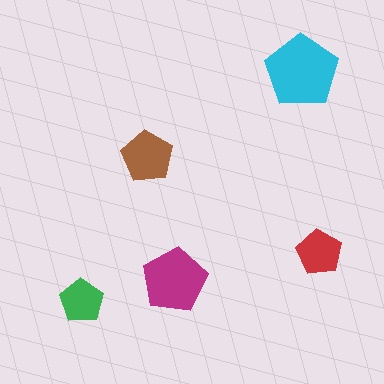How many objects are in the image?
There are 5 objects in the image.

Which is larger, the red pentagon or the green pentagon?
The red one.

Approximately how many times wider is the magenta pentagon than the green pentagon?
About 1.5 times wider.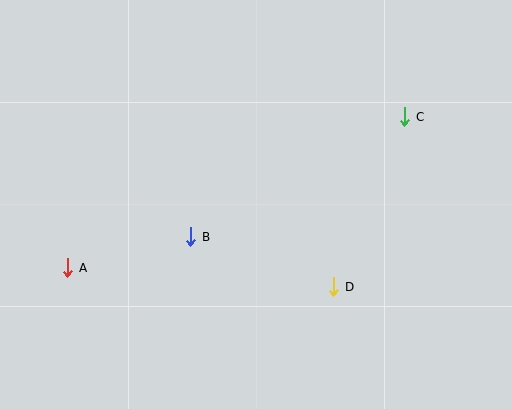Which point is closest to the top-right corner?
Point C is closest to the top-right corner.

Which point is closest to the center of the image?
Point B at (191, 237) is closest to the center.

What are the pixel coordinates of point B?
Point B is at (191, 237).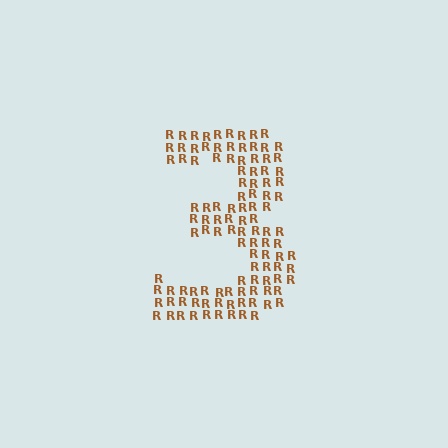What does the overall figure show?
The overall figure shows the digit 3.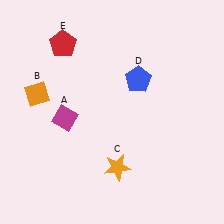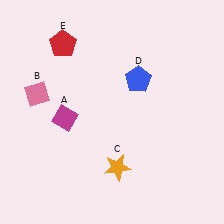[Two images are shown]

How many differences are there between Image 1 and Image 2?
There is 1 difference between the two images.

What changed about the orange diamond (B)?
In Image 1, B is orange. In Image 2, it changed to pink.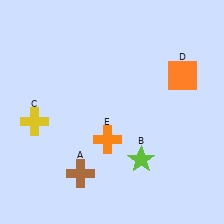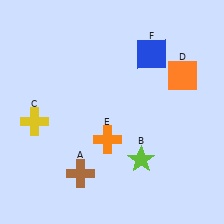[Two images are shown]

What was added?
A blue square (F) was added in Image 2.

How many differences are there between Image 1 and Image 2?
There is 1 difference between the two images.